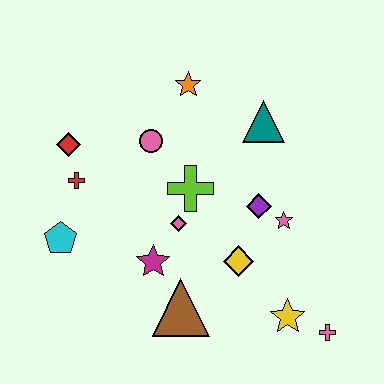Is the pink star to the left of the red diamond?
No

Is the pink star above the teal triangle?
No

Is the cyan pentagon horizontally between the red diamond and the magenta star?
No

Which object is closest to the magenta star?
The pink diamond is closest to the magenta star.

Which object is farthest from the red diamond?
The pink cross is farthest from the red diamond.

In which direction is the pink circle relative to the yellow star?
The pink circle is above the yellow star.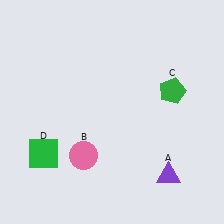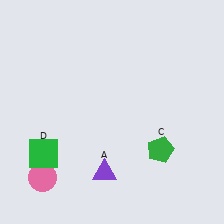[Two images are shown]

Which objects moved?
The objects that moved are: the purple triangle (A), the pink circle (B), the green pentagon (C).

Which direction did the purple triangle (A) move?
The purple triangle (A) moved left.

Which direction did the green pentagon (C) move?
The green pentagon (C) moved down.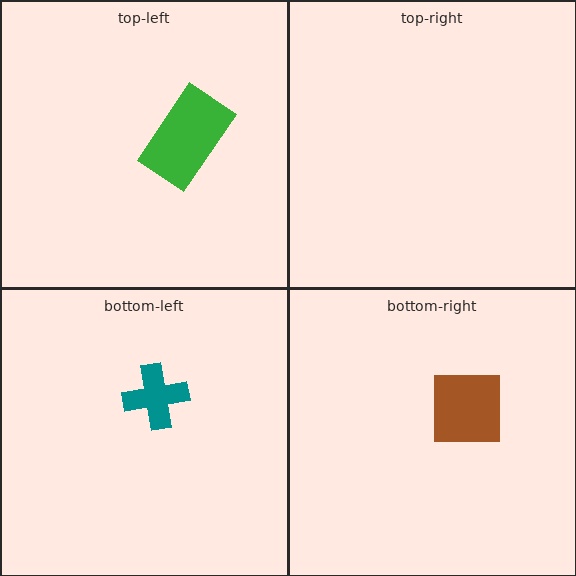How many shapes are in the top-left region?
1.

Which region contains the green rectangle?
The top-left region.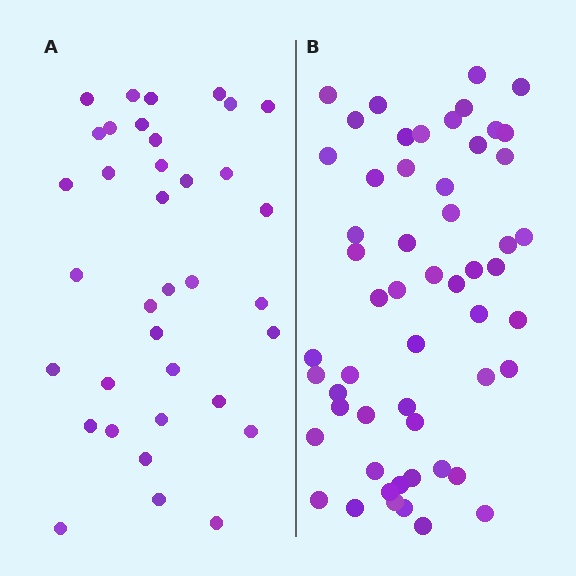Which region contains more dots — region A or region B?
Region B (the right region) has more dots.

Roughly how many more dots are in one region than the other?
Region B has approximately 20 more dots than region A.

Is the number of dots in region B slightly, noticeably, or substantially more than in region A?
Region B has substantially more. The ratio is roughly 1.5 to 1.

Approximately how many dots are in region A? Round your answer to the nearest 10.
About 40 dots. (The exact count is 36, which rounds to 40.)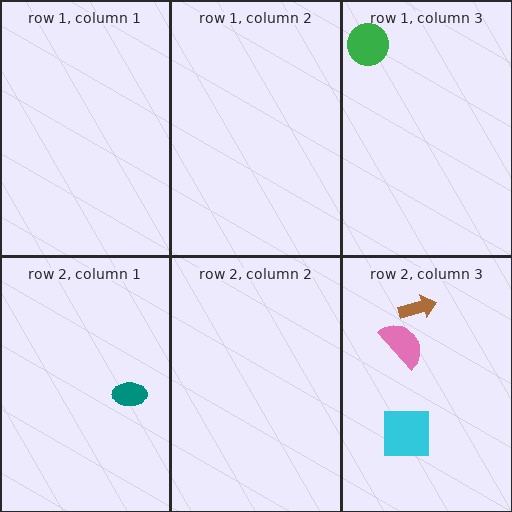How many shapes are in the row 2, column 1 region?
1.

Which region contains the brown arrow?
The row 2, column 3 region.